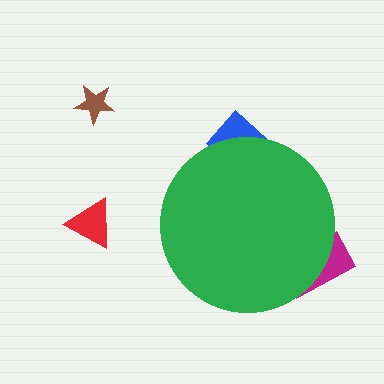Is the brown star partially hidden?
No, the brown star is fully visible.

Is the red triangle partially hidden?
No, the red triangle is fully visible.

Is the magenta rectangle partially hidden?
Yes, the magenta rectangle is partially hidden behind the green circle.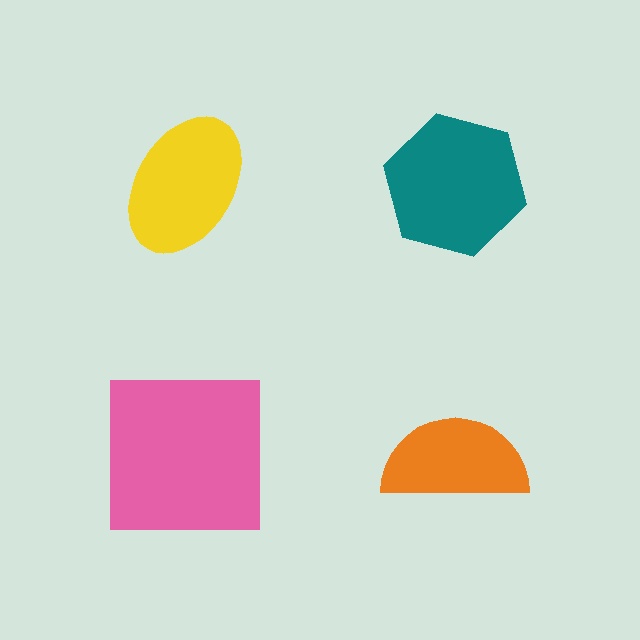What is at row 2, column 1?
A pink square.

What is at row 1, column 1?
A yellow ellipse.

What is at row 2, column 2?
An orange semicircle.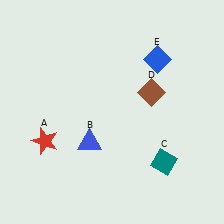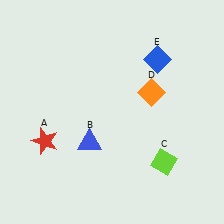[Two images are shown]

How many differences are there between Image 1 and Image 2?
There are 2 differences between the two images.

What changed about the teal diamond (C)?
In Image 1, C is teal. In Image 2, it changed to lime.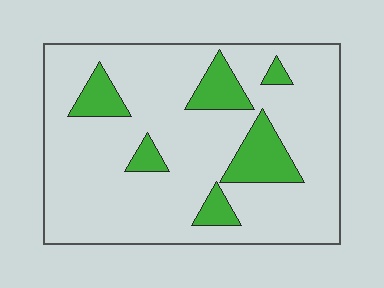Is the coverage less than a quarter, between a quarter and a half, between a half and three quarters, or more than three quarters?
Less than a quarter.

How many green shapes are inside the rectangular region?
6.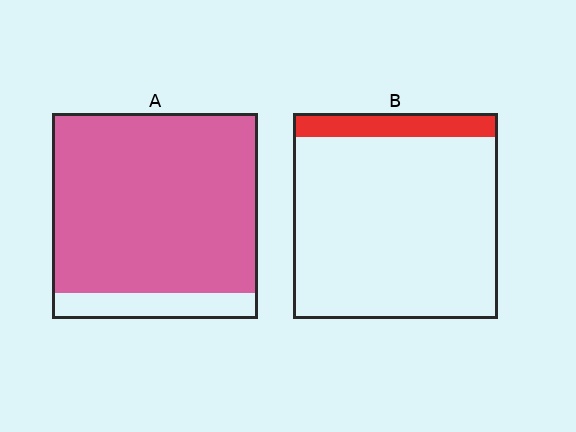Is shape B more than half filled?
No.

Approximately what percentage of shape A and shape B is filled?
A is approximately 85% and B is approximately 10%.